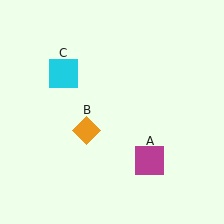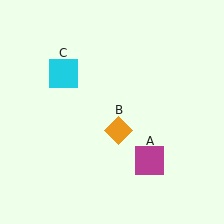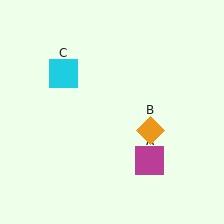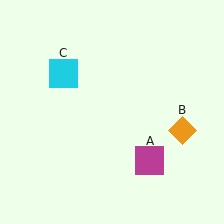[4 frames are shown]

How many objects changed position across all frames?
1 object changed position: orange diamond (object B).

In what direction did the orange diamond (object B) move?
The orange diamond (object B) moved right.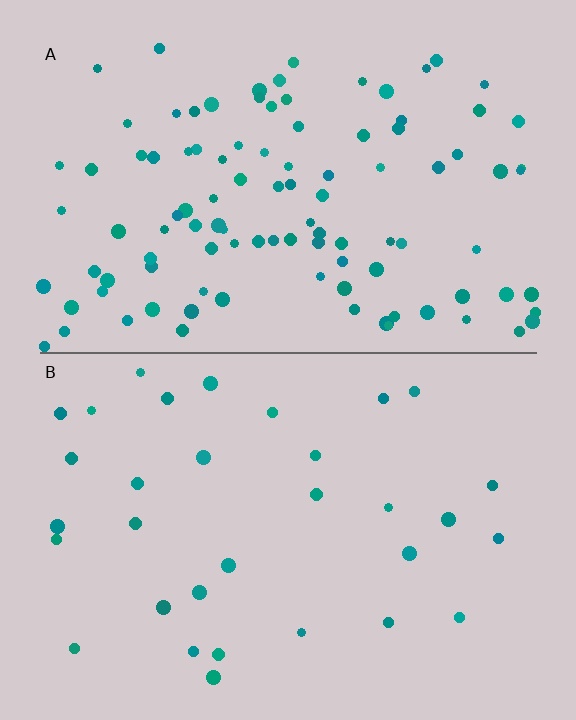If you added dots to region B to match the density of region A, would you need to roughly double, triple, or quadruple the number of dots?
Approximately triple.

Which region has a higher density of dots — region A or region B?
A (the top).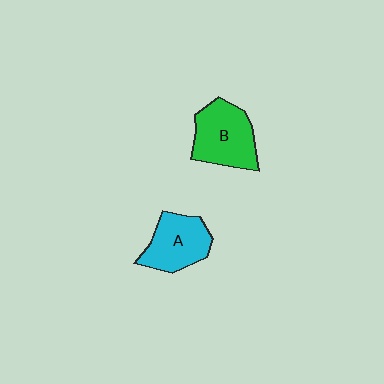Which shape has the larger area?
Shape B (green).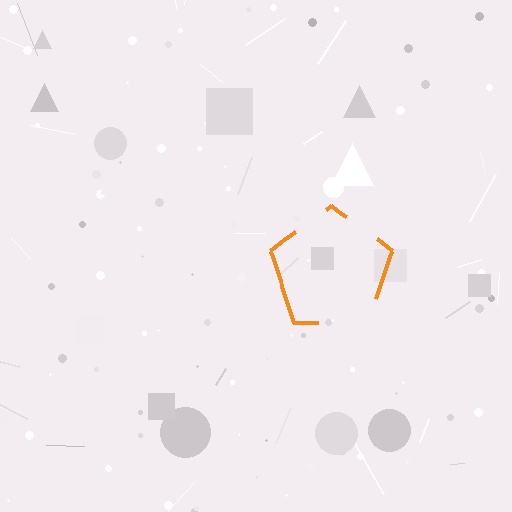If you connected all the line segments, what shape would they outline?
They would outline a pentagon.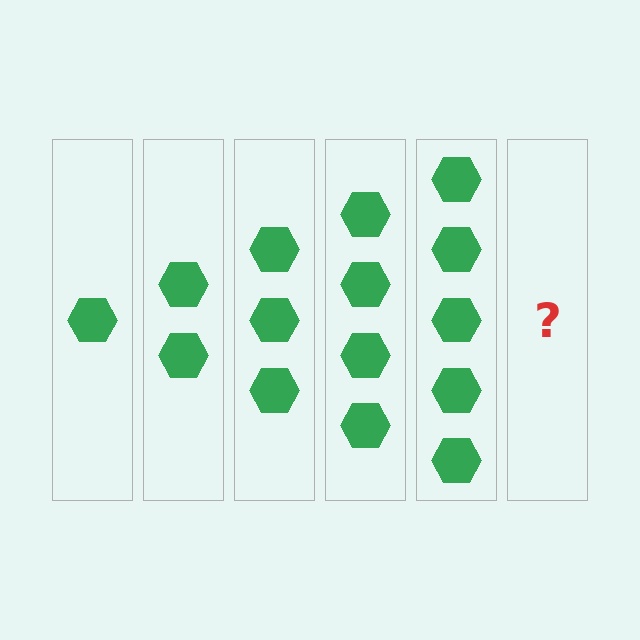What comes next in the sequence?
The next element should be 6 hexagons.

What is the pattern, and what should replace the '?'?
The pattern is that each step adds one more hexagon. The '?' should be 6 hexagons.